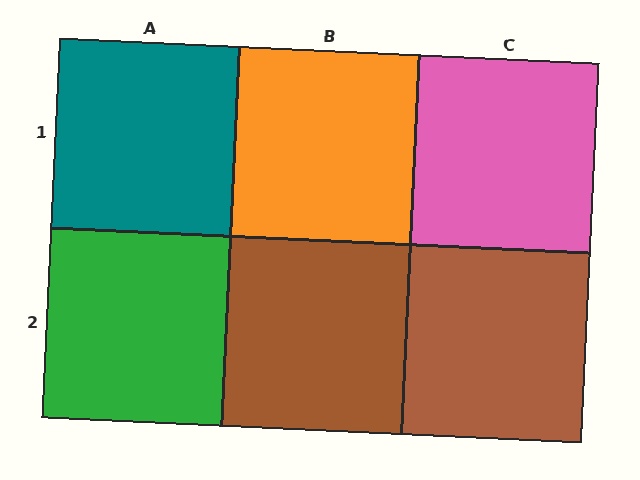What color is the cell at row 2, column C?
Brown.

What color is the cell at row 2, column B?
Brown.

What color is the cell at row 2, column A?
Green.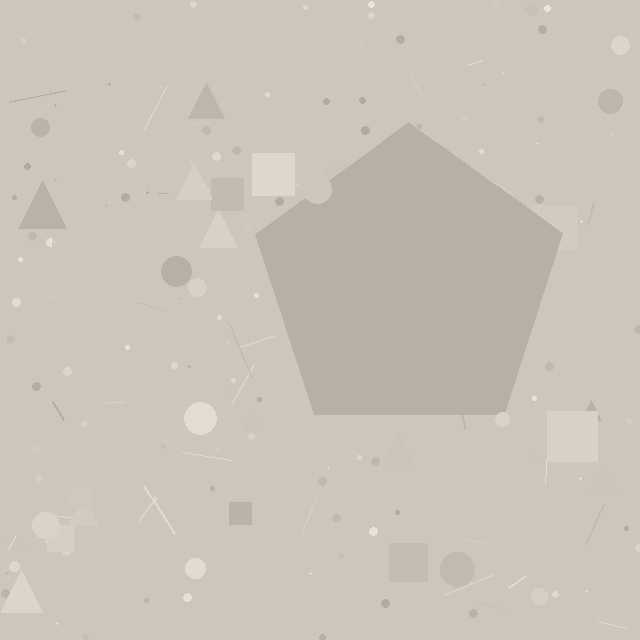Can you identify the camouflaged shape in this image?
The camouflaged shape is a pentagon.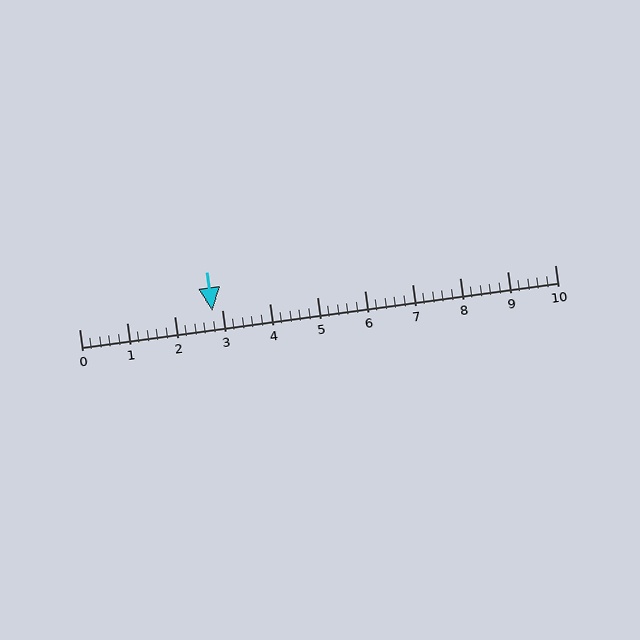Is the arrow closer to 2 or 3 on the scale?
The arrow is closer to 3.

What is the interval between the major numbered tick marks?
The major tick marks are spaced 1 units apart.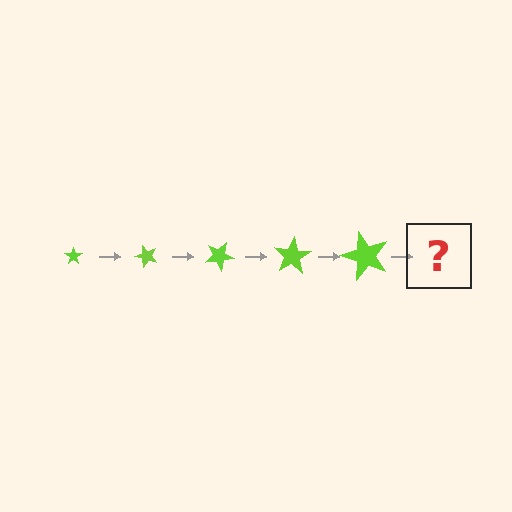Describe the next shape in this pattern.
It should be a star, larger than the previous one and rotated 250 degrees from the start.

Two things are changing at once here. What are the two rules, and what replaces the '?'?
The two rules are that the star grows larger each step and it rotates 50 degrees each step. The '?' should be a star, larger than the previous one and rotated 250 degrees from the start.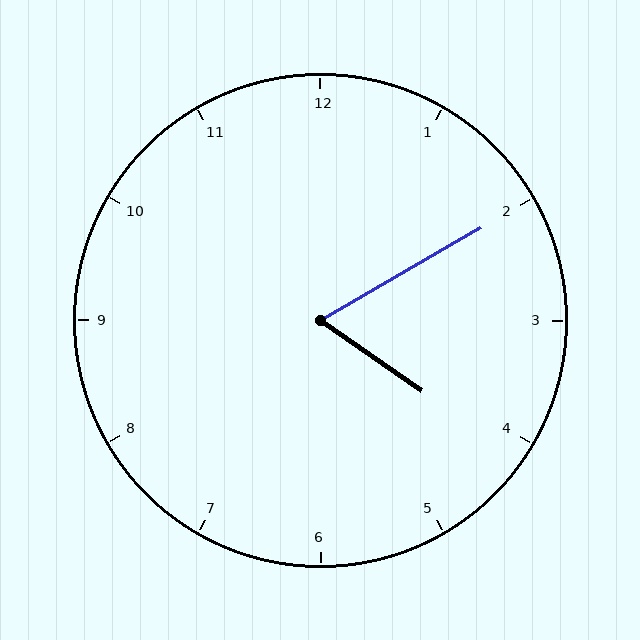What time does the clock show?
4:10.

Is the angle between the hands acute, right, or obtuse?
It is acute.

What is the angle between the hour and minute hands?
Approximately 65 degrees.